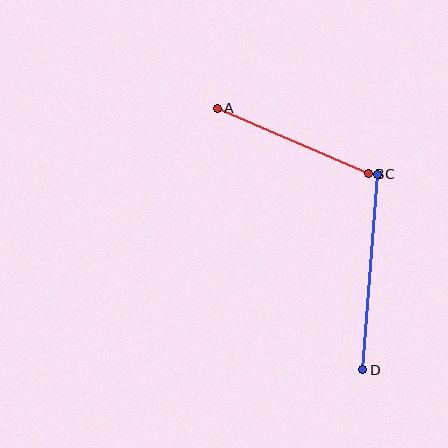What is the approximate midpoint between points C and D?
The midpoint is at approximately (370, 272) pixels.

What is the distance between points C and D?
The distance is approximately 196 pixels.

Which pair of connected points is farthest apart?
Points C and D are farthest apart.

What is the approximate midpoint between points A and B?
The midpoint is at approximately (293, 141) pixels.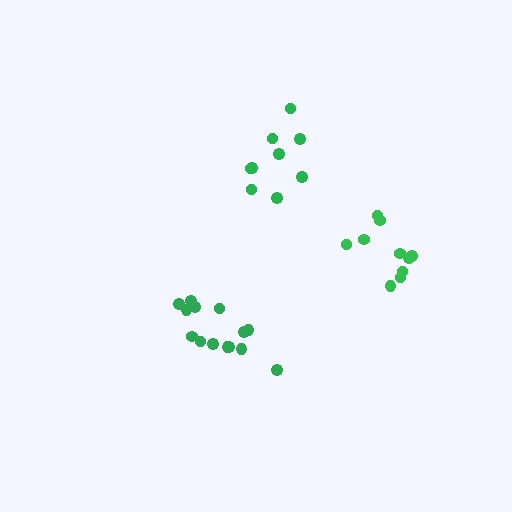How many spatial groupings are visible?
There are 3 spatial groupings.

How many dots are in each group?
Group 1: 14 dots, Group 2: 9 dots, Group 3: 10 dots (33 total).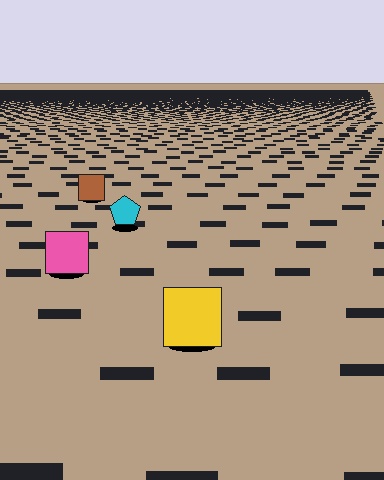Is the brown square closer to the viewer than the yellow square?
No. The yellow square is closer — you can tell from the texture gradient: the ground texture is coarser near it.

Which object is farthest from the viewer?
The brown square is farthest from the viewer. It appears smaller and the ground texture around it is denser.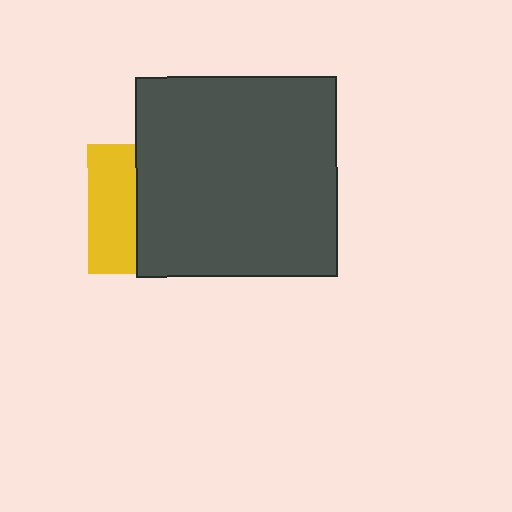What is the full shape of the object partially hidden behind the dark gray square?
The partially hidden object is a yellow square.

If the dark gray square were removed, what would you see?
You would see the complete yellow square.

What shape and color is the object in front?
The object in front is a dark gray square.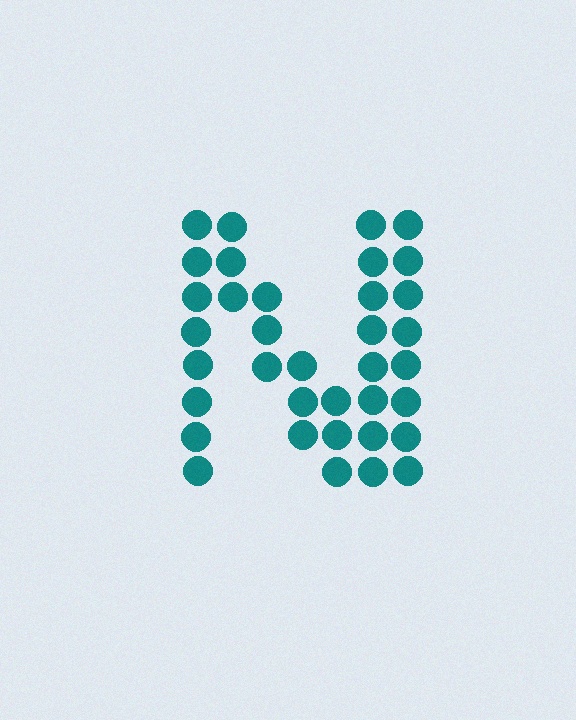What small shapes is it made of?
It is made of small circles.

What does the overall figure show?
The overall figure shows the letter N.